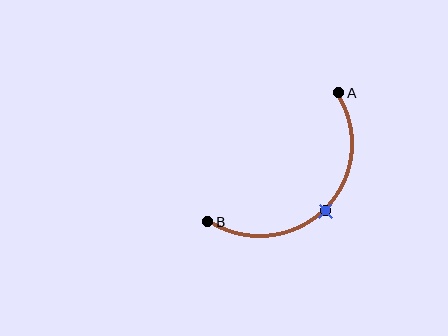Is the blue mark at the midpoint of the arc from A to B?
Yes. The blue mark lies on the arc at equal arc-length from both A and B — it is the arc midpoint.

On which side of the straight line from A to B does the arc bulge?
The arc bulges below and to the right of the straight line connecting A and B.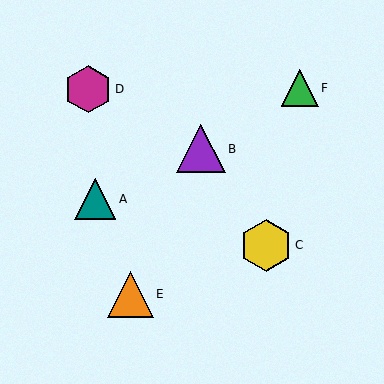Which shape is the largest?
The yellow hexagon (labeled C) is the largest.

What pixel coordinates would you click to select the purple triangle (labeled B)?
Click at (201, 149) to select the purple triangle B.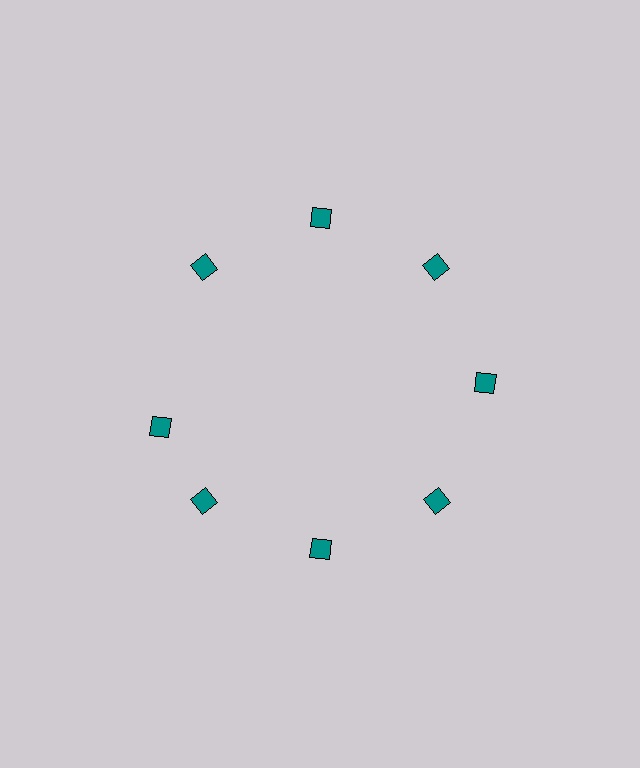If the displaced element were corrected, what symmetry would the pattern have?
It would have 8-fold rotational symmetry — the pattern would map onto itself every 45 degrees.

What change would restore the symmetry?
The symmetry would be restored by rotating it back into even spacing with its neighbors so that all 8 diamonds sit at equal angles and equal distance from the center.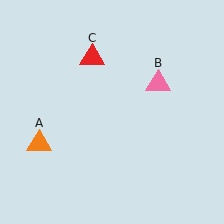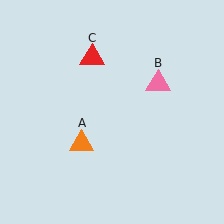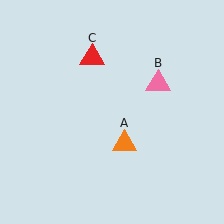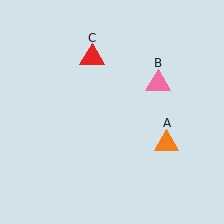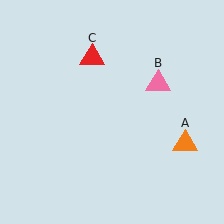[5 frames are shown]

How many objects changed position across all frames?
1 object changed position: orange triangle (object A).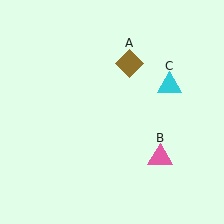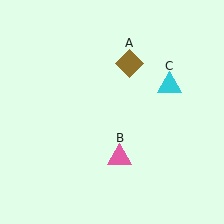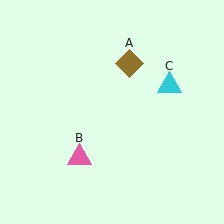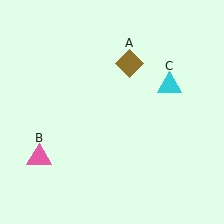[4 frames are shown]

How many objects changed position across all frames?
1 object changed position: pink triangle (object B).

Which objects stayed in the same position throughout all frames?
Brown diamond (object A) and cyan triangle (object C) remained stationary.